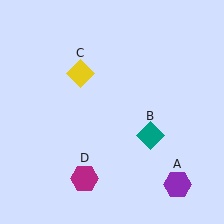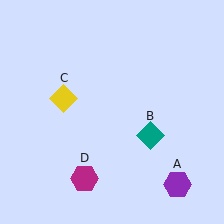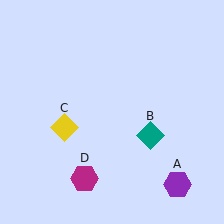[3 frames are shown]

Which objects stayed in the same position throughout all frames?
Purple hexagon (object A) and teal diamond (object B) and magenta hexagon (object D) remained stationary.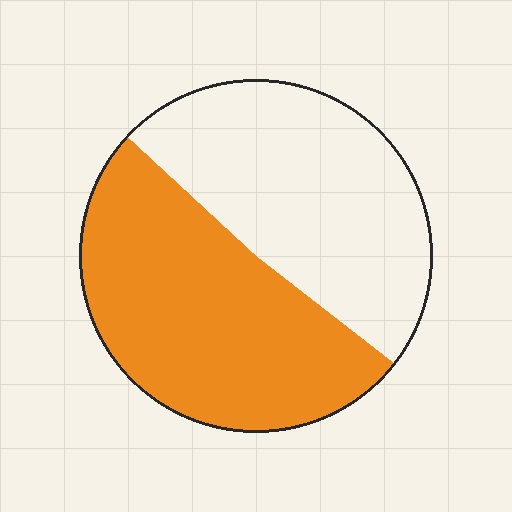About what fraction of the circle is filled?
About one half (1/2).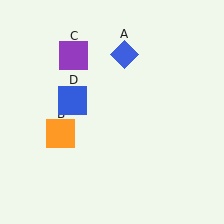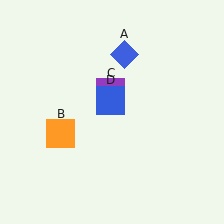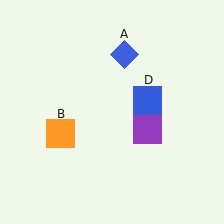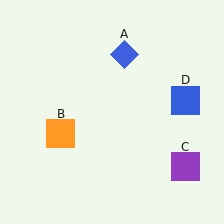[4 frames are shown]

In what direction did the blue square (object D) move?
The blue square (object D) moved right.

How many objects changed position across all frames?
2 objects changed position: purple square (object C), blue square (object D).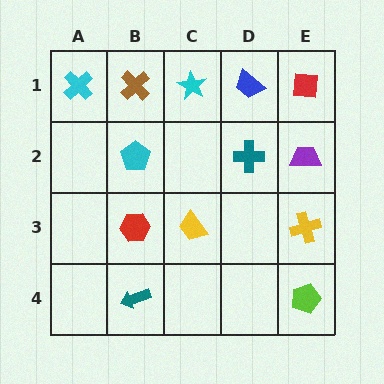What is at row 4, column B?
A teal arrow.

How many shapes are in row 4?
2 shapes.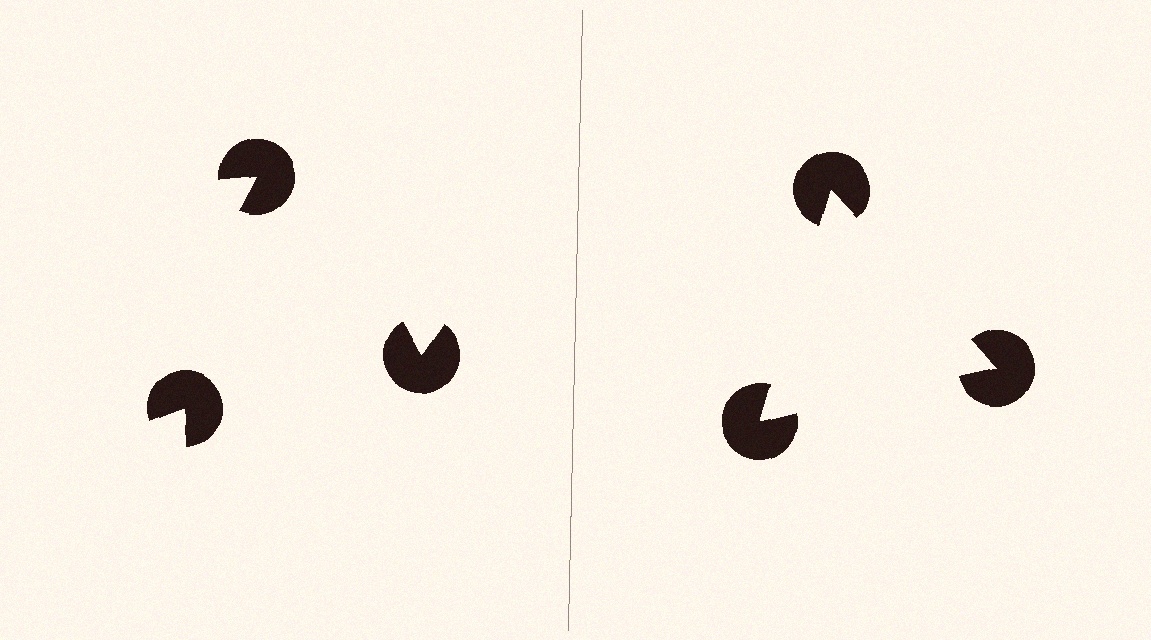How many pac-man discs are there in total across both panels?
6 — 3 on each side.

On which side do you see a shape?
An illusory triangle appears on the right side. On the left side the wedge cuts are rotated, so no coherent shape forms.